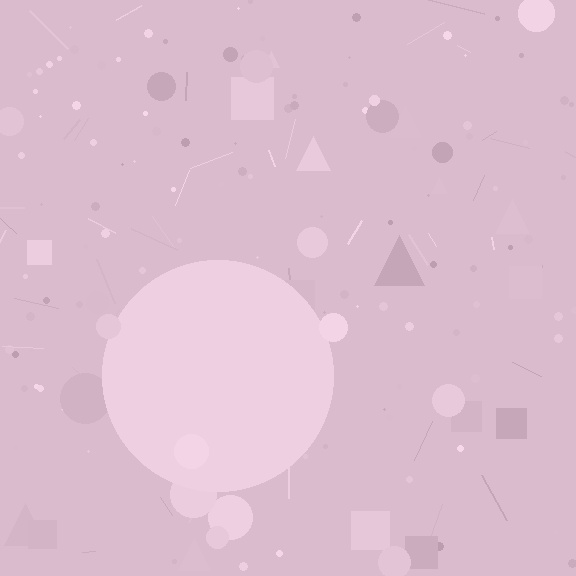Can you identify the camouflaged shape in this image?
The camouflaged shape is a circle.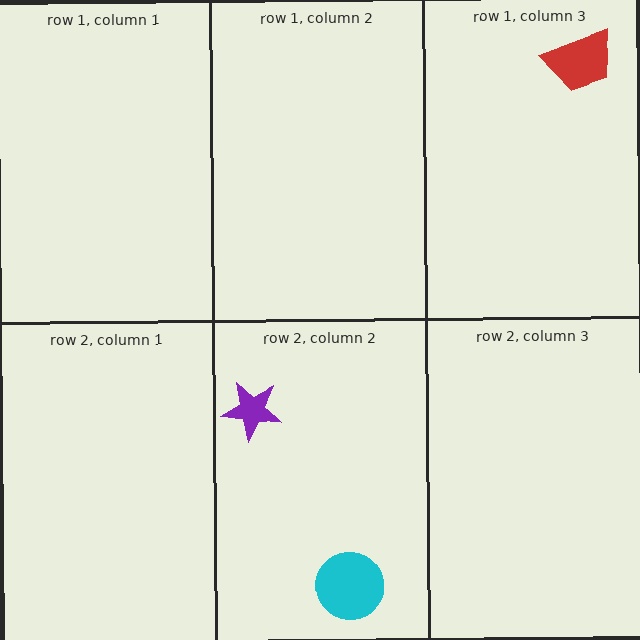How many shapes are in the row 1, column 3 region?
1.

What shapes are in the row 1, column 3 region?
The red trapezoid.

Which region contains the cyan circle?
The row 2, column 2 region.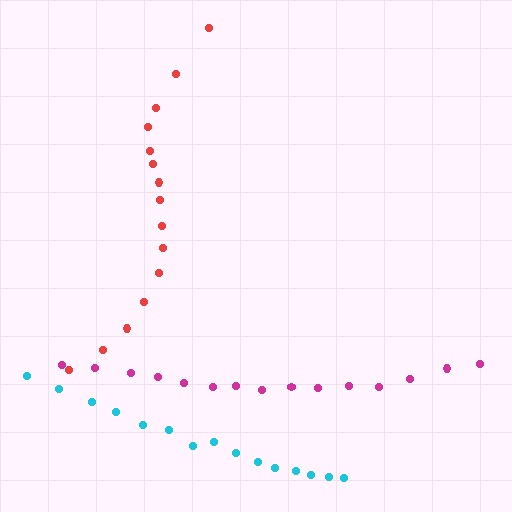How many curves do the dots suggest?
There are 3 distinct paths.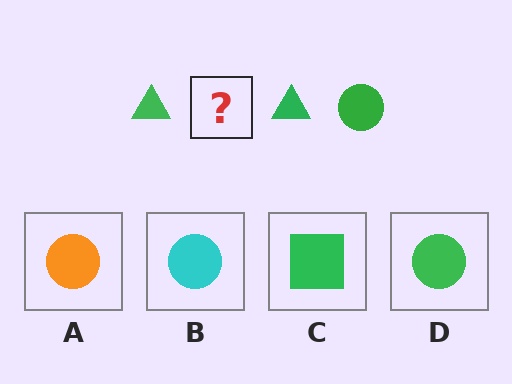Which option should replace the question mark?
Option D.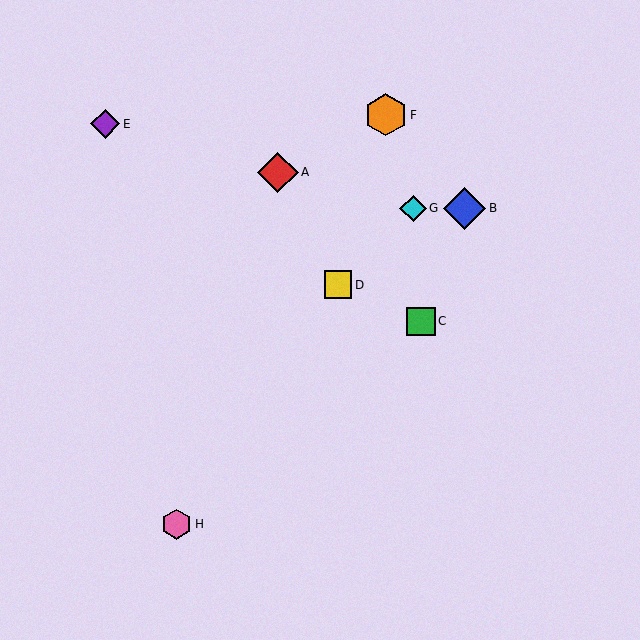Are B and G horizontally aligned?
Yes, both are at y≈208.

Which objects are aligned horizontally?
Objects B, G are aligned horizontally.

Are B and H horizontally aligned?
No, B is at y≈208 and H is at y≈524.